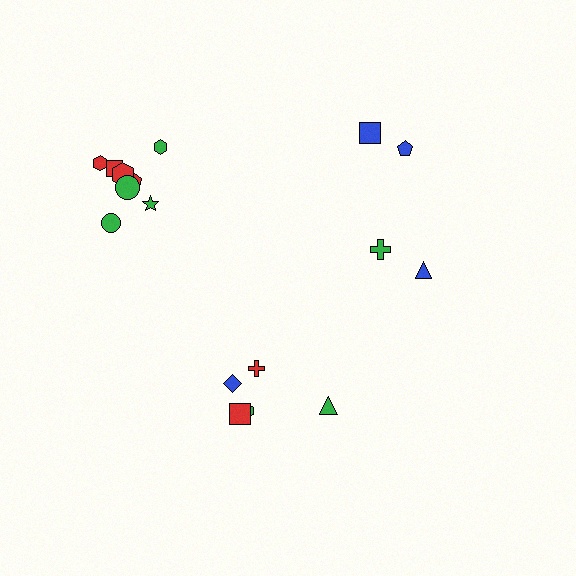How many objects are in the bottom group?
There are 5 objects.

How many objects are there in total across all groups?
There are 17 objects.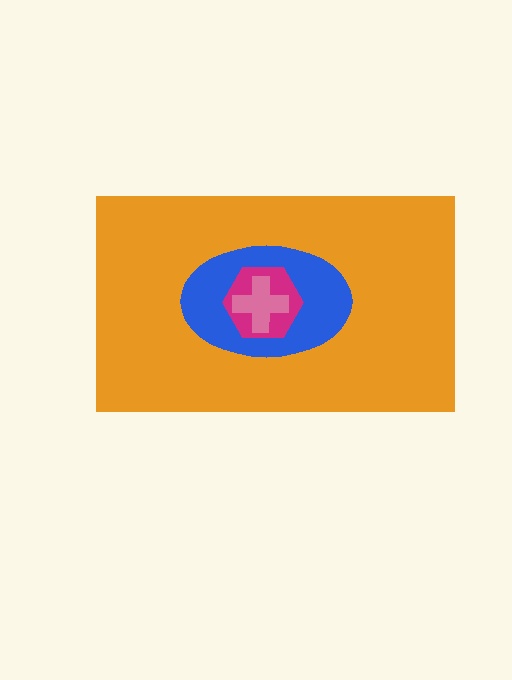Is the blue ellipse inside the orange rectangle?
Yes.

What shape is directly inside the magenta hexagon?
The pink cross.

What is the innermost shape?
The pink cross.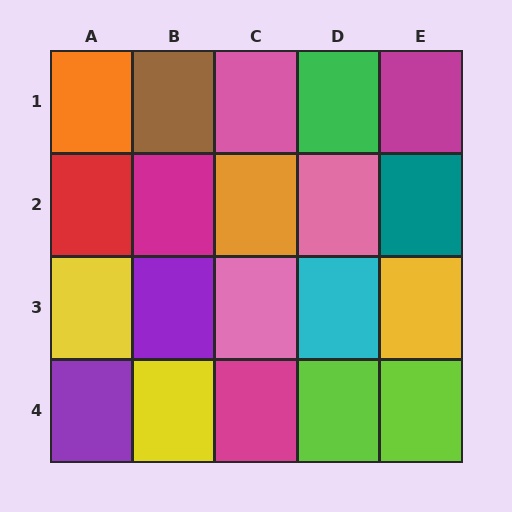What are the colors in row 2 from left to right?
Red, magenta, orange, pink, teal.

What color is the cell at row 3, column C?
Pink.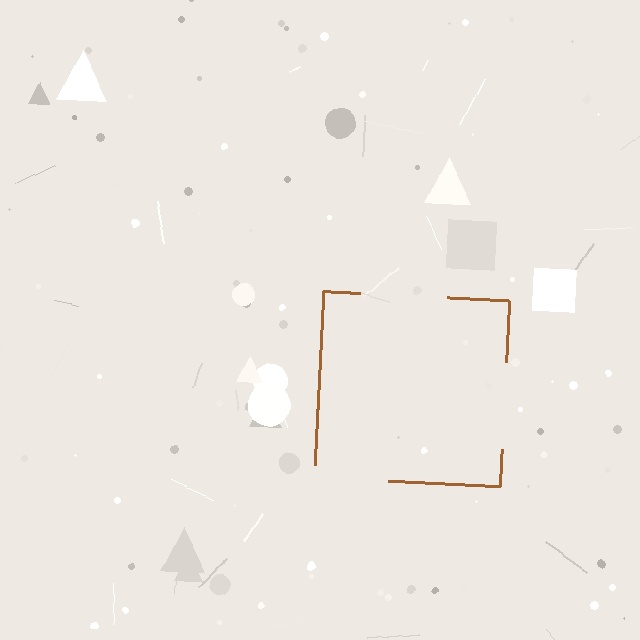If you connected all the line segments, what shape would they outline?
They would outline a square.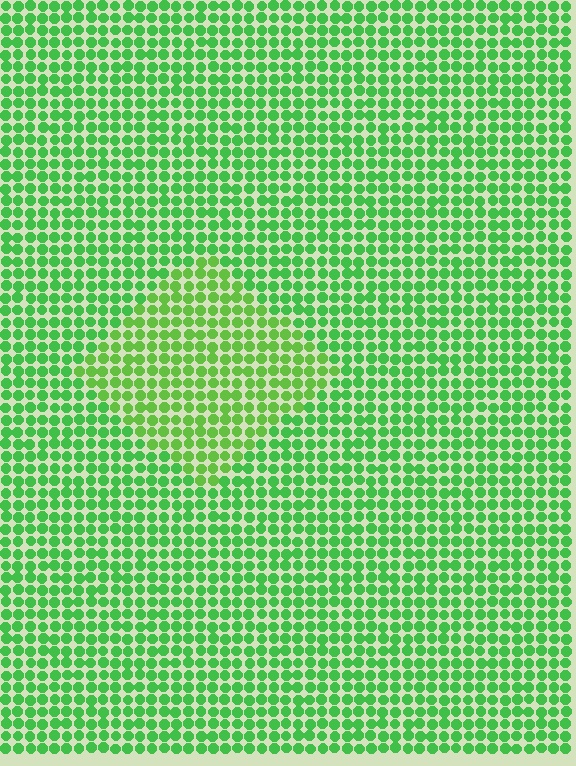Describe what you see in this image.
The image is filled with small green elements in a uniform arrangement. A diamond-shaped region is visible where the elements are tinted to a slightly different hue, forming a subtle color boundary.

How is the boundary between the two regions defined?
The boundary is defined purely by a slight shift in hue (about 20 degrees). Spacing, size, and orientation are identical on both sides.